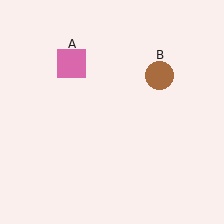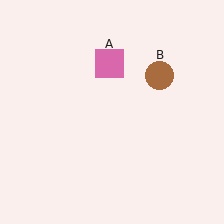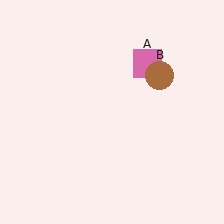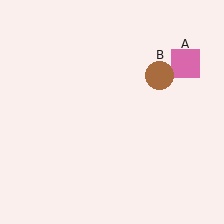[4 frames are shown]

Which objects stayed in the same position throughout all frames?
Brown circle (object B) remained stationary.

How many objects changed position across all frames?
1 object changed position: pink square (object A).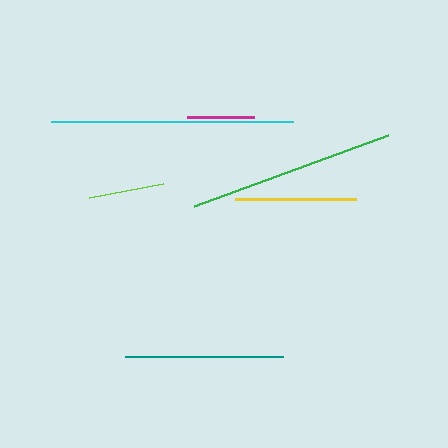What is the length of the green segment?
The green segment is approximately 206 pixels long.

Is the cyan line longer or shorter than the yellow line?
The cyan line is longer than the yellow line.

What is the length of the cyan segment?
The cyan segment is approximately 242 pixels long.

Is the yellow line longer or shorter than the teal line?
The teal line is longer than the yellow line.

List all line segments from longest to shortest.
From longest to shortest: cyan, green, teal, yellow, lime, magenta.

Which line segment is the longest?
The cyan line is the longest at approximately 242 pixels.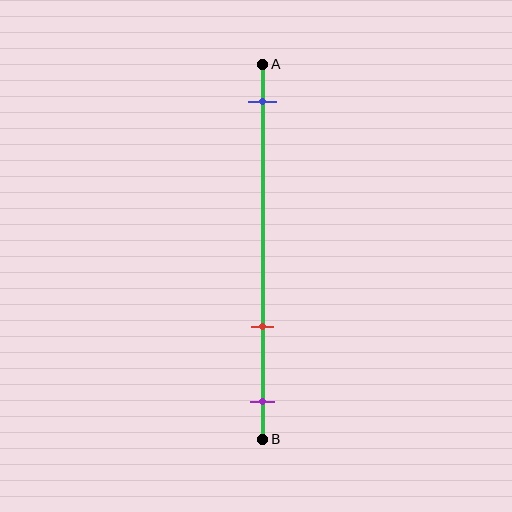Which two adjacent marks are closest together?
The red and purple marks are the closest adjacent pair.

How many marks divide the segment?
There are 3 marks dividing the segment.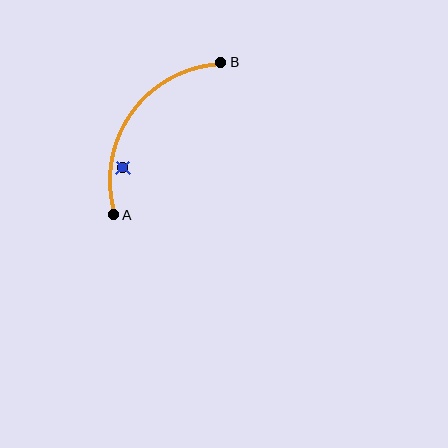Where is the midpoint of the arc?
The arc midpoint is the point on the curve farthest from the straight line joining A and B. It sits above and to the left of that line.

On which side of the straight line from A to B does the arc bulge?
The arc bulges above and to the left of the straight line connecting A and B.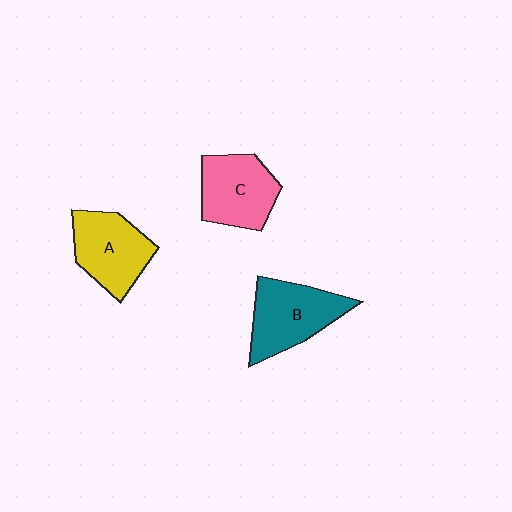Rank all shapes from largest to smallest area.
From largest to smallest: B (teal), A (yellow), C (pink).